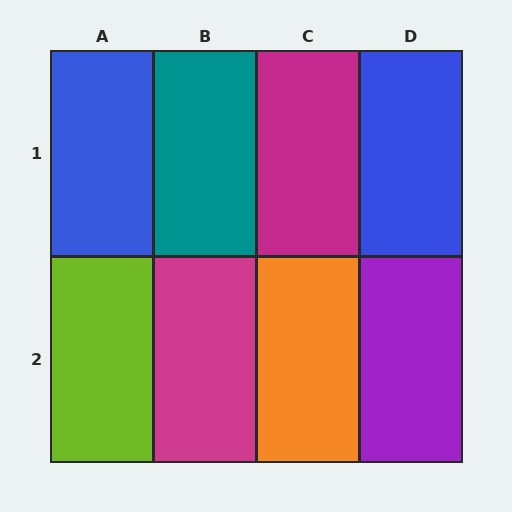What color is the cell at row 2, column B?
Magenta.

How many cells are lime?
1 cell is lime.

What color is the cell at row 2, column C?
Orange.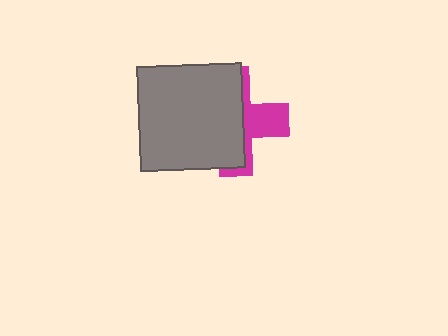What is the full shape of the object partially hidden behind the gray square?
The partially hidden object is a magenta cross.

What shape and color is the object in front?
The object in front is a gray square.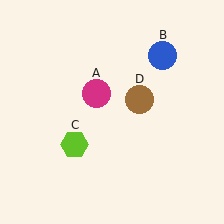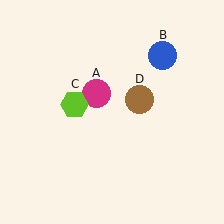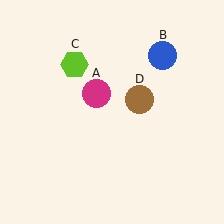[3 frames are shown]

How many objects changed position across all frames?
1 object changed position: lime hexagon (object C).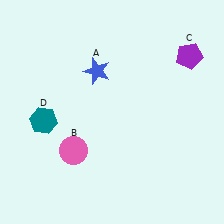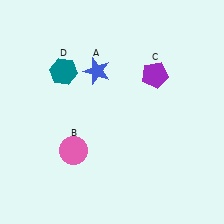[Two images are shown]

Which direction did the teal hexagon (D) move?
The teal hexagon (D) moved up.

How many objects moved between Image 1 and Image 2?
2 objects moved between the two images.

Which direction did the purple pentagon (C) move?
The purple pentagon (C) moved left.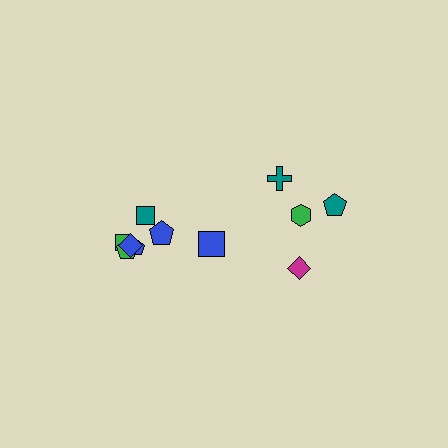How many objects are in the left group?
There are 7 objects.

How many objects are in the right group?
There are 4 objects.